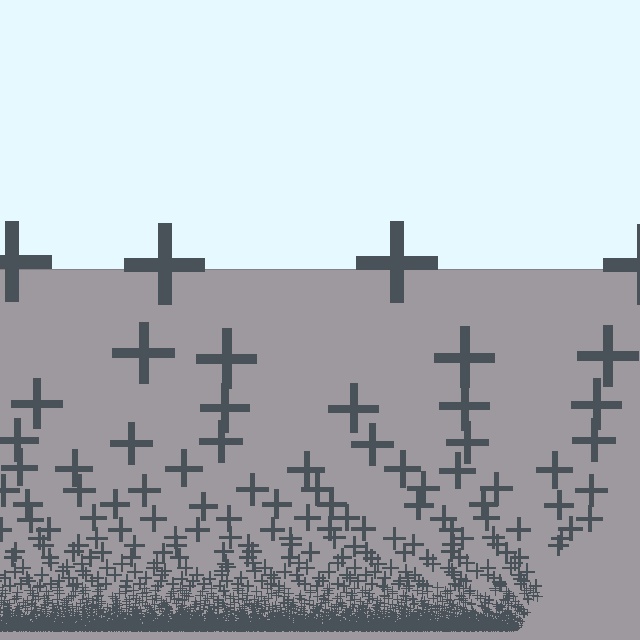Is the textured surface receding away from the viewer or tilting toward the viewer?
The surface appears to tilt toward the viewer. Texture elements get larger and sparser toward the top.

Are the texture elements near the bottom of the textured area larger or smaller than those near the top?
Smaller. The gradient is inverted — elements near the bottom are smaller and denser.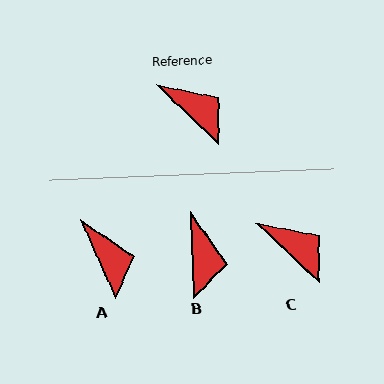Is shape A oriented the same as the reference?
No, it is off by about 23 degrees.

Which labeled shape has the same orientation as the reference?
C.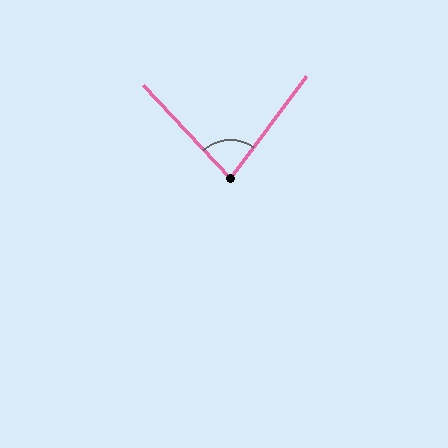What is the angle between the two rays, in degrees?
Approximately 80 degrees.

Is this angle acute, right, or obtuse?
It is acute.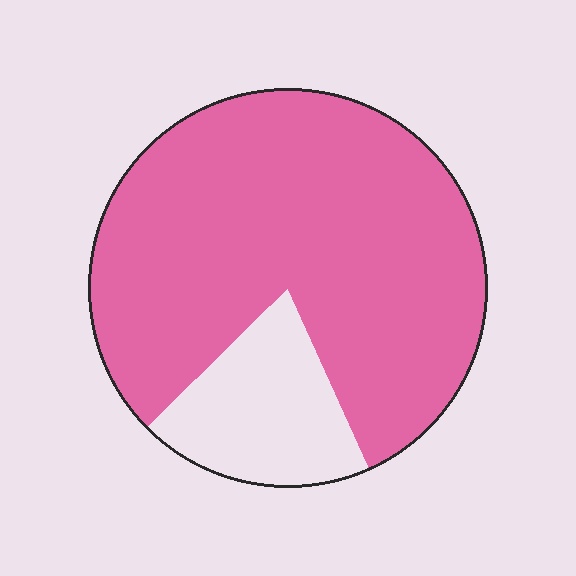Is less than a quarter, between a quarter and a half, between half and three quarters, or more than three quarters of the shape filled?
More than three quarters.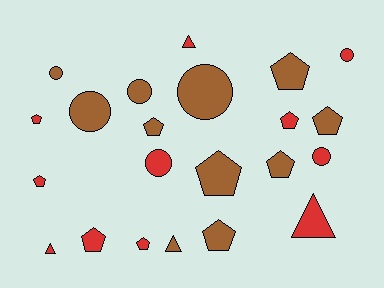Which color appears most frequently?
Brown, with 11 objects.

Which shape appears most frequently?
Pentagon, with 11 objects.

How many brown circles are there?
There are 4 brown circles.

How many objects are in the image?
There are 22 objects.